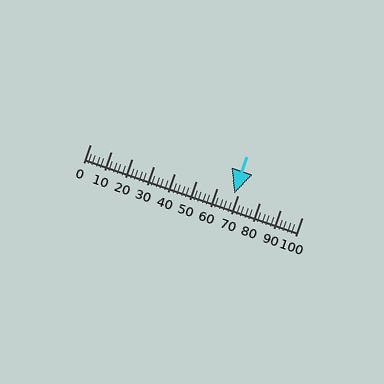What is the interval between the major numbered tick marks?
The major tick marks are spaced 10 units apart.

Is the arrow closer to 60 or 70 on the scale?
The arrow is closer to 70.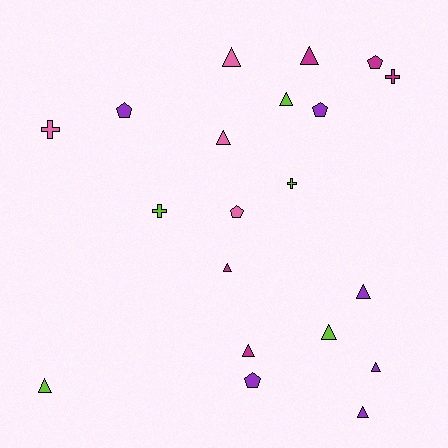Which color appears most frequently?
Purple, with 6 objects.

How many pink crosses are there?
There is 1 pink cross.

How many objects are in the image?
There are 20 objects.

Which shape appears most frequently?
Triangle, with 11 objects.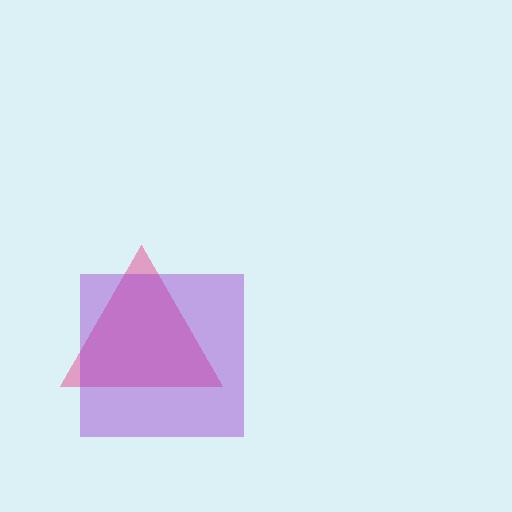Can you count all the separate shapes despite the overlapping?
Yes, there are 2 separate shapes.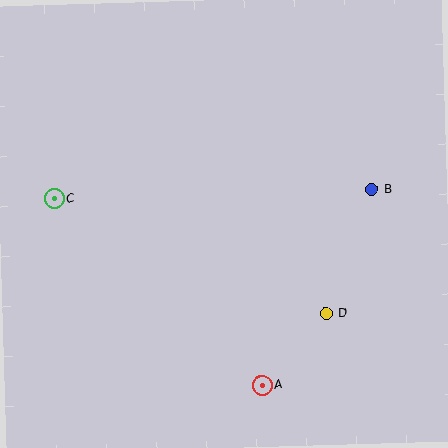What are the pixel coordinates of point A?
Point A is at (262, 385).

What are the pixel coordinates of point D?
Point D is at (326, 313).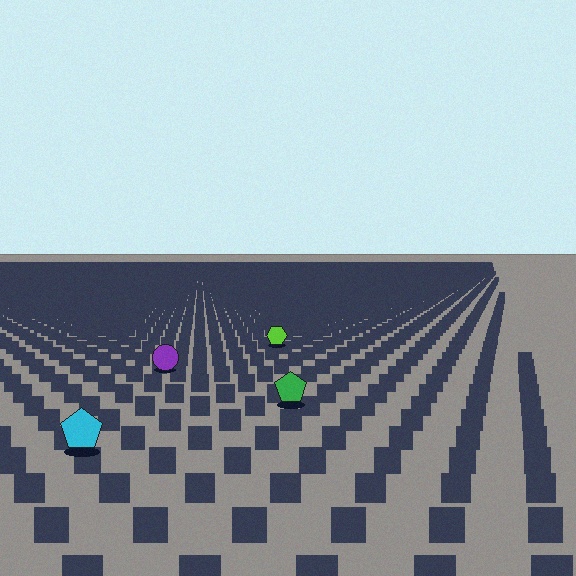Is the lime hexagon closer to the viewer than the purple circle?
No. The purple circle is closer — you can tell from the texture gradient: the ground texture is coarser near it.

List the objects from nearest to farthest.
From nearest to farthest: the cyan pentagon, the green pentagon, the purple circle, the lime hexagon.